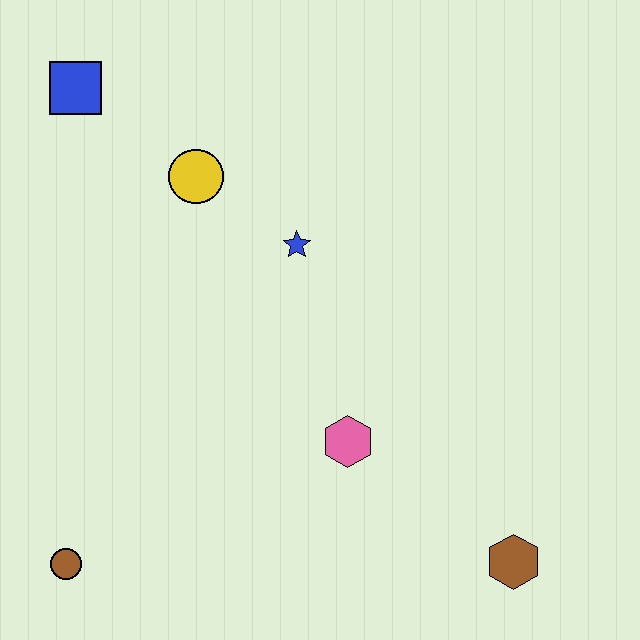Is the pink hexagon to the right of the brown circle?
Yes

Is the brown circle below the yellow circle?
Yes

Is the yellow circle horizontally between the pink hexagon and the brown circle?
Yes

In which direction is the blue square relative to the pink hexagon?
The blue square is above the pink hexagon.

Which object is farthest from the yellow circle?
The brown hexagon is farthest from the yellow circle.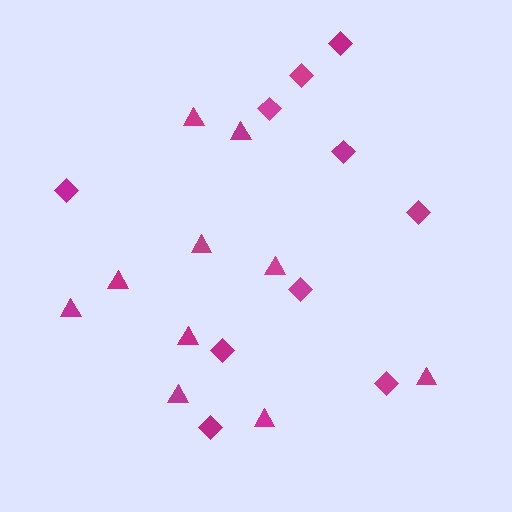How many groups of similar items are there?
There are 2 groups: one group of diamonds (10) and one group of triangles (10).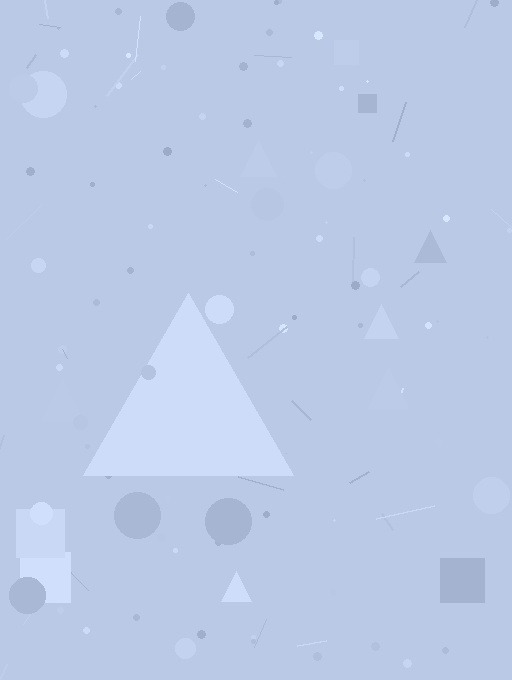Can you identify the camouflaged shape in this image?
The camouflaged shape is a triangle.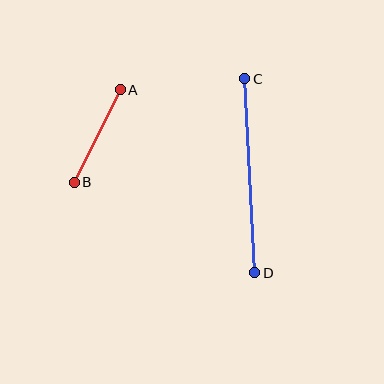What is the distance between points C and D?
The distance is approximately 194 pixels.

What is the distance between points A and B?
The distance is approximately 103 pixels.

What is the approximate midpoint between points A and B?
The midpoint is at approximately (97, 136) pixels.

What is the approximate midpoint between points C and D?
The midpoint is at approximately (250, 176) pixels.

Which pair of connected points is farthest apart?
Points C and D are farthest apart.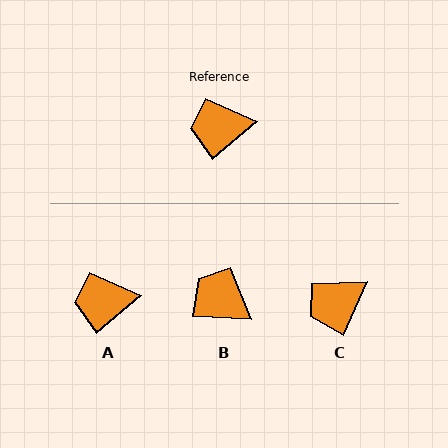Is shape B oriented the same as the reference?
No, it is off by about 44 degrees.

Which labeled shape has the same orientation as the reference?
A.